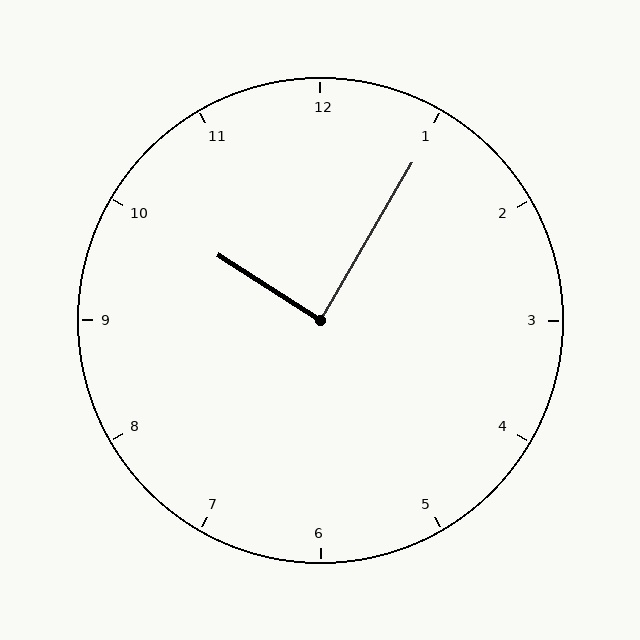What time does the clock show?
10:05.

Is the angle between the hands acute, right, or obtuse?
It is right.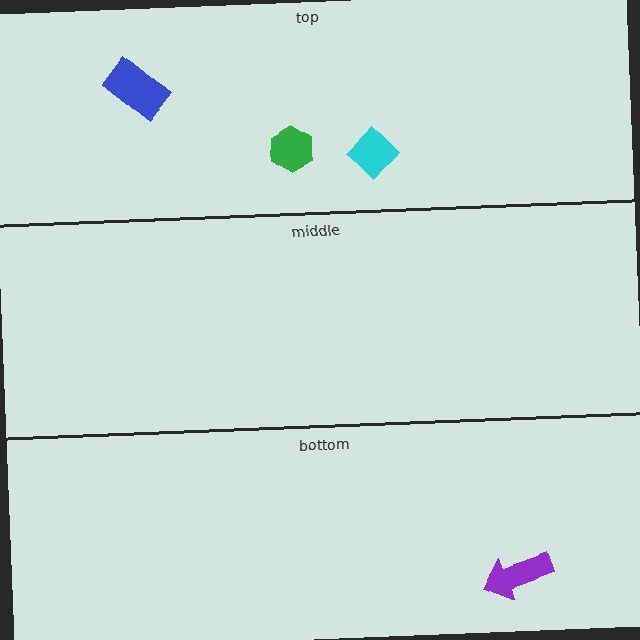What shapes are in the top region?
The cyan diamond, the green hexagon, the blue rectangle.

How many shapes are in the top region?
3.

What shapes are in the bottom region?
The purple arrow.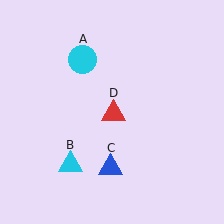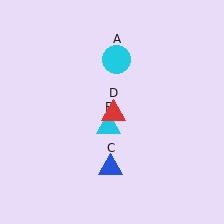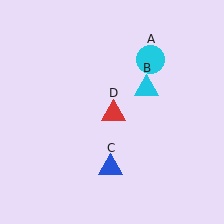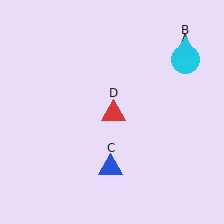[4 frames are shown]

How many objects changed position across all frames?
2 objects changed position: cyan circle (object A), cyan triangle (object B).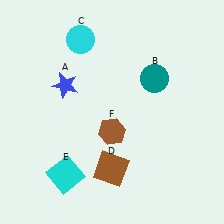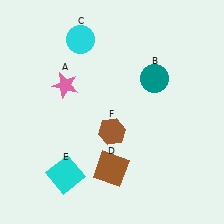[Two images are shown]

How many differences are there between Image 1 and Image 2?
There is 1 difference between the two images.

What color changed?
The star (A) changed from blue in Image 1 to pink in Image 2.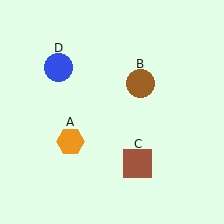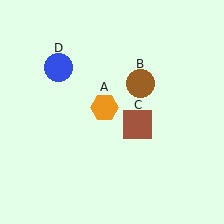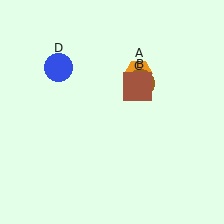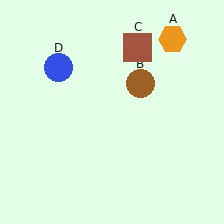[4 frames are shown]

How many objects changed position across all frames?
2 objects changed position: orange hexagon (object A), brown square (object C).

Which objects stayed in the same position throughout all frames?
Brown circle (object B) and blue circle (object D) remained stationary.